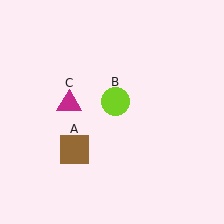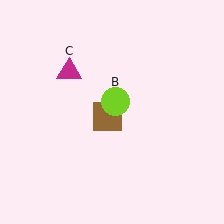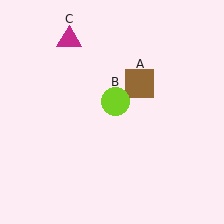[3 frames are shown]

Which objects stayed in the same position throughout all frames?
Lime circle (object B) remained stationary.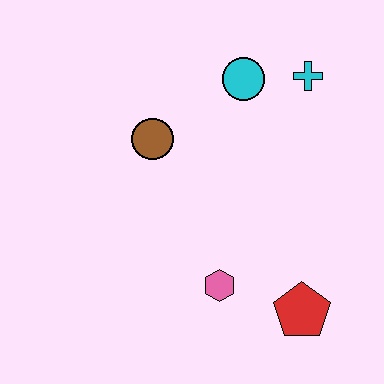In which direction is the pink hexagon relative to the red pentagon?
The pink hexagon is to the left of the red pentagon.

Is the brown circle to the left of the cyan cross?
Yes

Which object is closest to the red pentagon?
The pink hexagon is closest to the red pentagon.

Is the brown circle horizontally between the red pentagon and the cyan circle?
No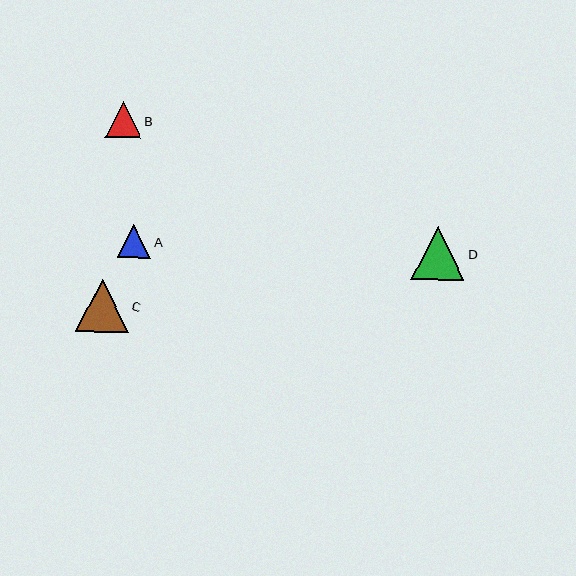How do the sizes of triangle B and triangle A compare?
Triangle B and triangle A are approximately the same size.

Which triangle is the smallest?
Triangle A is the smallest with a size of approximately 33 pixels.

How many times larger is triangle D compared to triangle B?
Triangle D is approximately 1.5 times the size of triangle B.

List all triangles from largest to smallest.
From largest to smallest: D, C, B, A.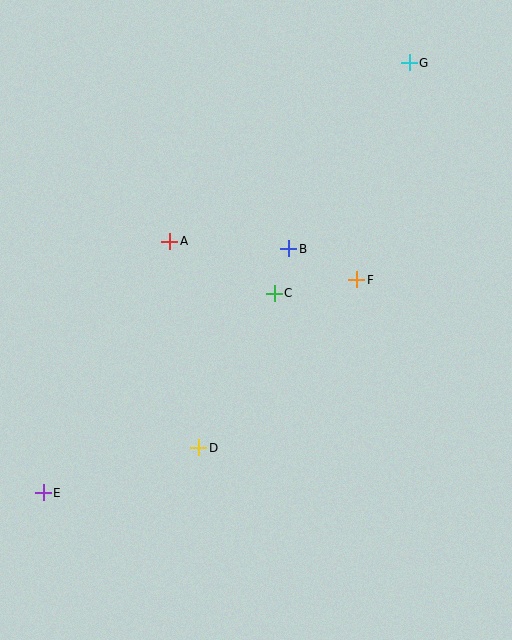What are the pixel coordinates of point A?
Point A is at (170, 241).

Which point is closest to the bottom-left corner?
Point E is closest to the bottom-left corner.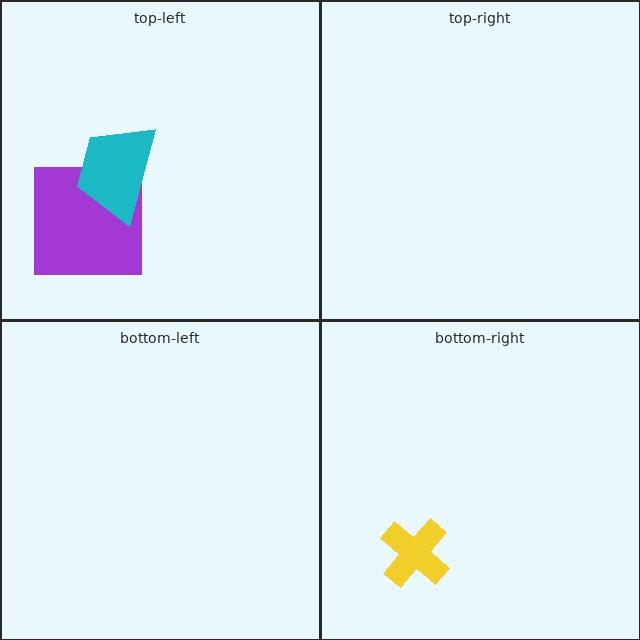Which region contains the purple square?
The top-left region.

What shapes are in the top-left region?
The purple square, the cyan trapezoid.